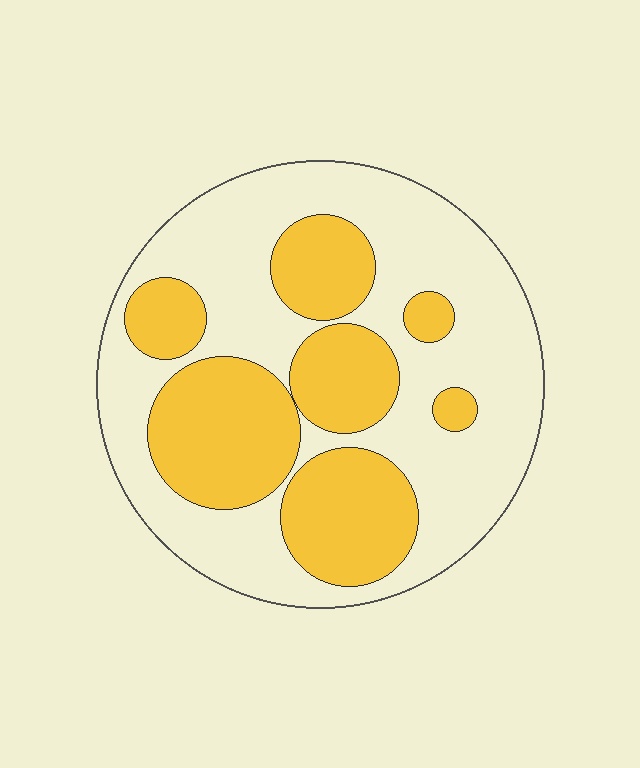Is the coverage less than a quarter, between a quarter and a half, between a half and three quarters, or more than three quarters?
Between a quarter and a half.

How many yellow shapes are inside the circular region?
7.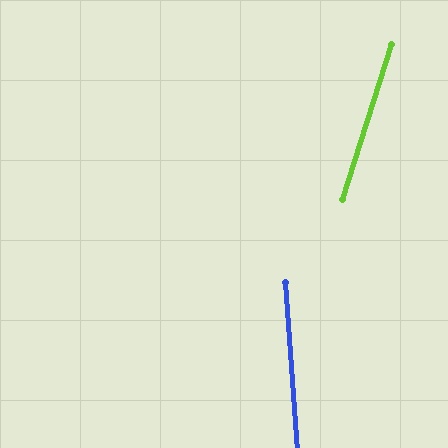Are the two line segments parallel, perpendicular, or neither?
Neither parallel nor perpendicular — they differ by about 21°.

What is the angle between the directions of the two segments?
Approximately 21 degrees.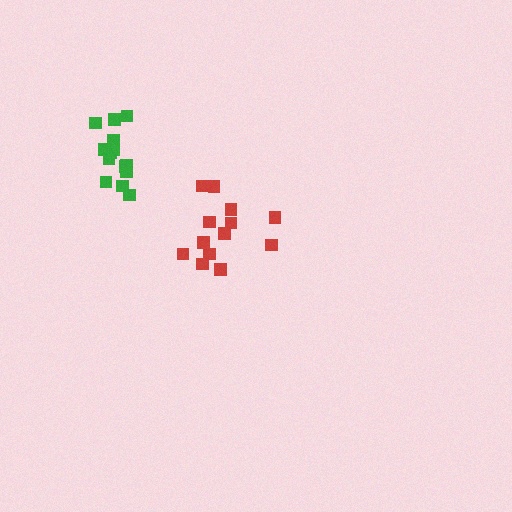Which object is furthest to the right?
The red cluster is rightmost.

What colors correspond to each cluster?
The clusters are colored: red, green.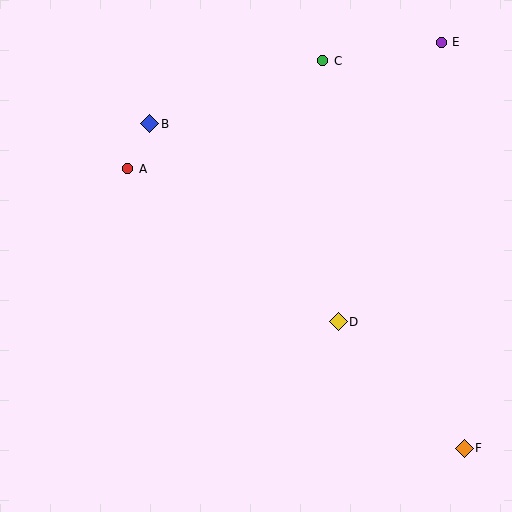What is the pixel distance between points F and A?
The distance between F and A is 437 pixels.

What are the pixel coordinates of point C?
Point C is at (323, 61).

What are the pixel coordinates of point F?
Point F is at (464, 448).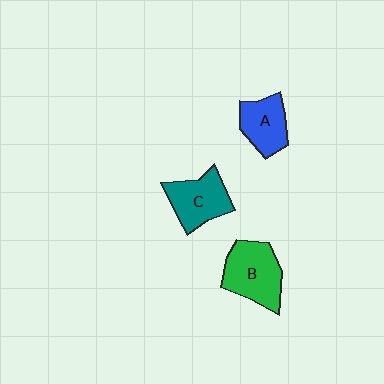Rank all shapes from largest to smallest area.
From largest to smallest: B (green), C (teal), A (blue).